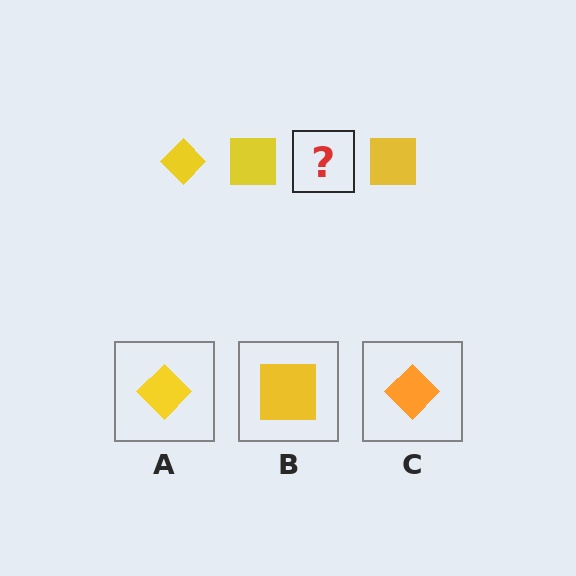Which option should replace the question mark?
Option A.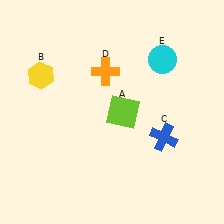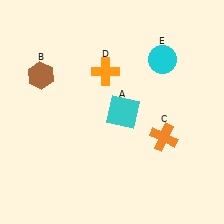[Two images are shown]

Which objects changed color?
A changed from lime to cyan. B changed from yellow to brown. C changed from blue to orange.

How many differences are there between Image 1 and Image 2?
There are 3 differences between the two images.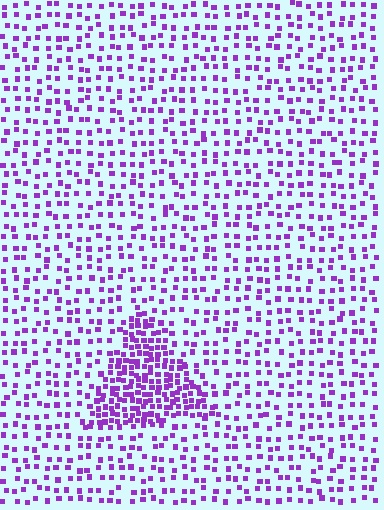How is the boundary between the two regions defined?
The boundary is defined by a change in element density (approximately 2.4x ratio). All elements are the same color, size, and shape.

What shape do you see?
I see a triangle.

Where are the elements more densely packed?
The elements are more densely packed inside the triangle boundary.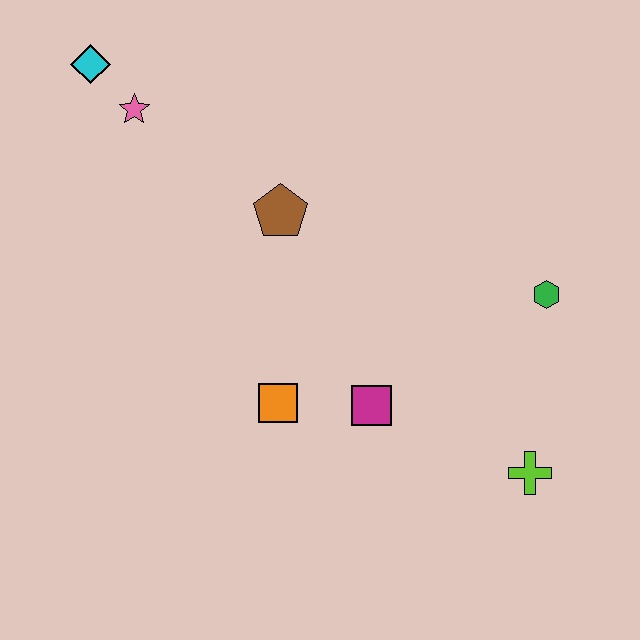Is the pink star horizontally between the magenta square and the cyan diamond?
Yes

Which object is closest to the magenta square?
The orange square is closest to the magenta square.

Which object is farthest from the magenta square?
The cyan diamond is farthest from the magenta square.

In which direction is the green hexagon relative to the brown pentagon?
The green hexagon is to the right of the brown pentagon.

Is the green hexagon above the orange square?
Yes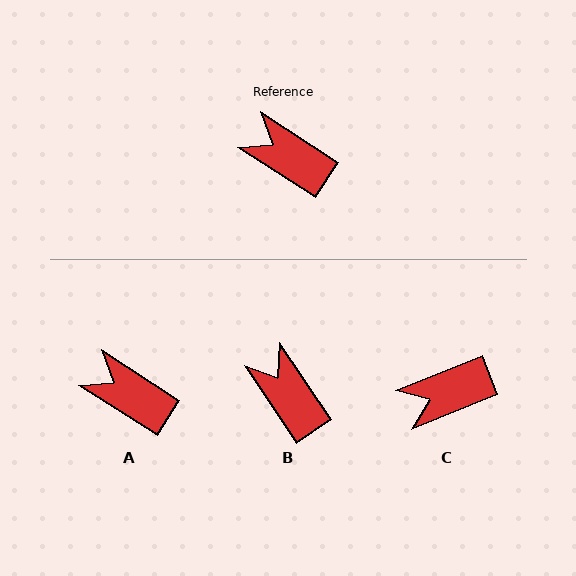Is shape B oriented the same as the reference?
No, it is off by about 23 degrees.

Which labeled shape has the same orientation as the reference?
A.